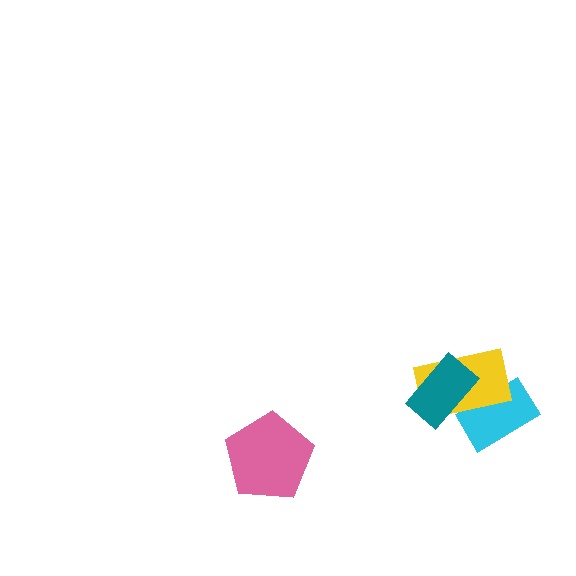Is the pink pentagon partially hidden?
No, no other shape covers it.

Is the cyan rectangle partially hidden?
Yes, it is partially covered by another shape.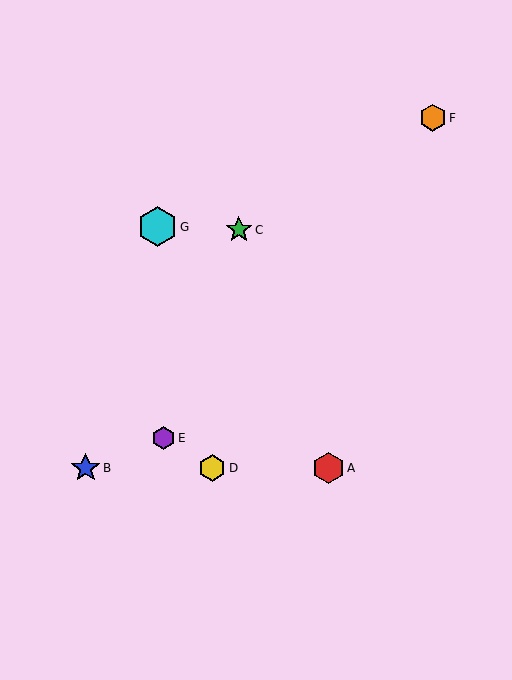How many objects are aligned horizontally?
3 objects (A, B, D) are aligned horizontally.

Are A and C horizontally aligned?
No, A is at y≈468 and C is at y≈230.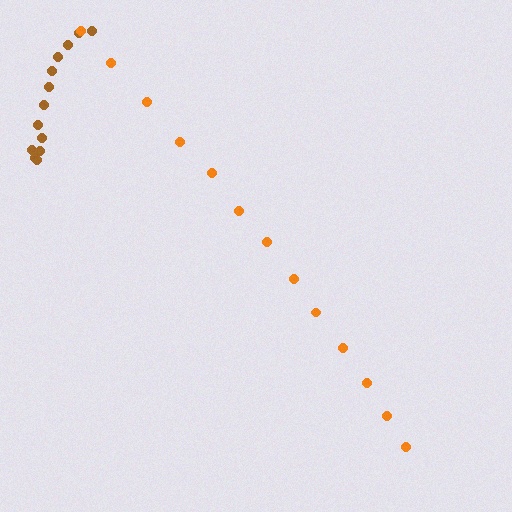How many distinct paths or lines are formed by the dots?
There are 2 distinct paths.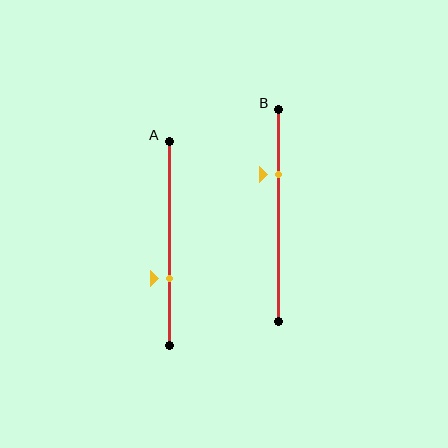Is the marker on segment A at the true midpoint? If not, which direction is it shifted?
No, the marker on segment A is shifted downward by about 17% of the segment length.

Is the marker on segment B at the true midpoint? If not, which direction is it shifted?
No, the marker on segment B is shifted upward by about 19% of the segment length.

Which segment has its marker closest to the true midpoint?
Segment A has its marker closest to the true midpoint.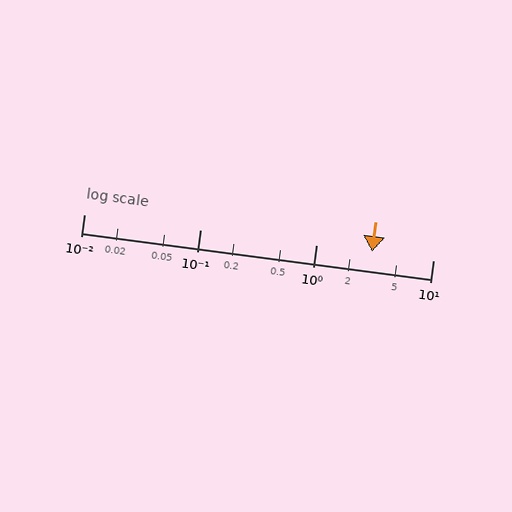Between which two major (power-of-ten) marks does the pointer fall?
The pointer is between 1 and 10.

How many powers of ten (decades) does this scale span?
The scale spans 3 decades, from 0.01 to 10.